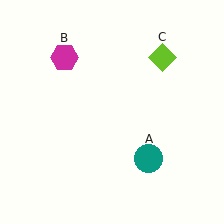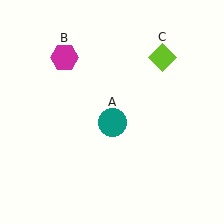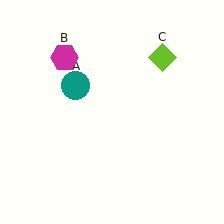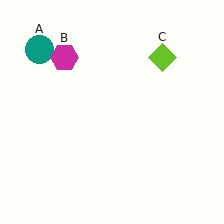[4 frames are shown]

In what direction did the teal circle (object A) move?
The teal circle (object A) moved up and to the left.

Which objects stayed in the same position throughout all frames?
Magenta hexagon (object B) and lime diamond (object C) remained stationary.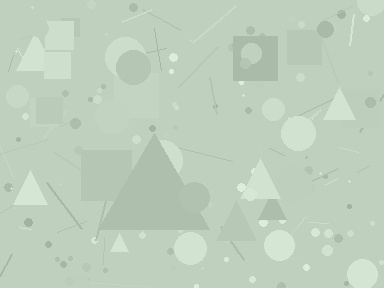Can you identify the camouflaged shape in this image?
The camouflaged shape is a triangle.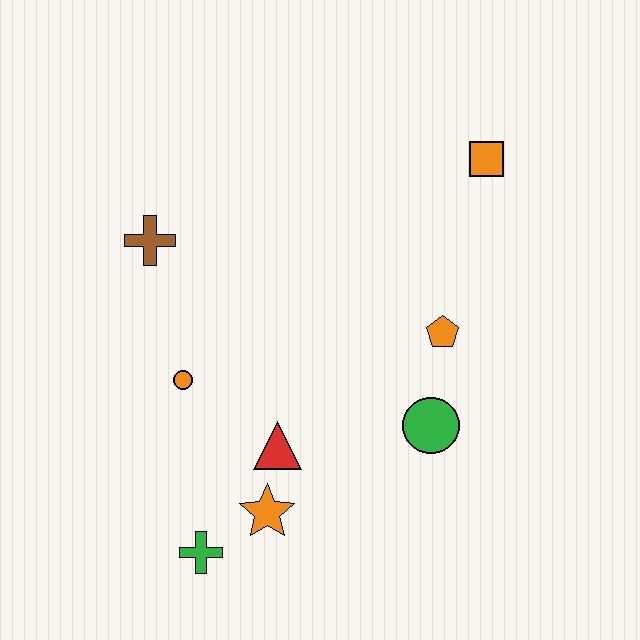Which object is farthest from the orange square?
The green cross is farthest from the orange square.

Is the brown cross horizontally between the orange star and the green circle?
No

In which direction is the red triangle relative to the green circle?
The red triangle is to the left of the green circle.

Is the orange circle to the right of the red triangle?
No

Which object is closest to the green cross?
The orange star is closest to the green cross.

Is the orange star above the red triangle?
No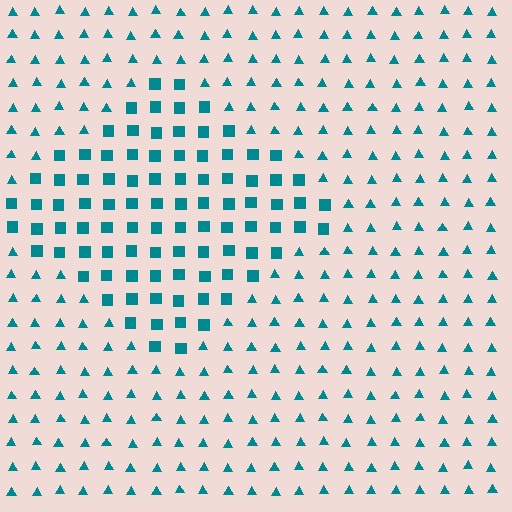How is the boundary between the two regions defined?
The boundary is defined by a change in element shape: squares inside vs. triangles outside. All elements share the same color and spacing.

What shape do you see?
I see a diamond.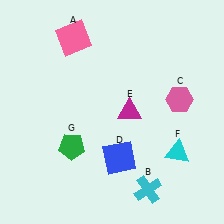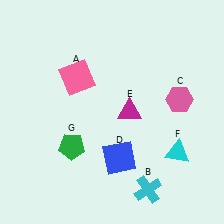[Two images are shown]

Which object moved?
The pink square (A) moved down.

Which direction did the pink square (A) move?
The pink square (A) moved down.